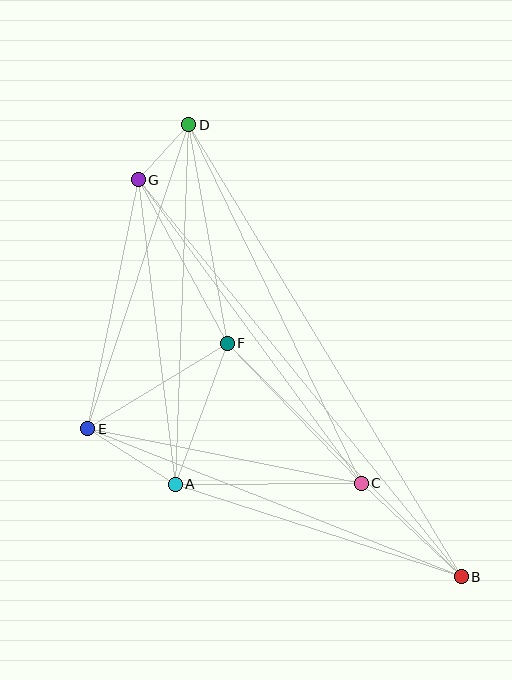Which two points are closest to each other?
Points D and G are closest to each other.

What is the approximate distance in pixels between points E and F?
The distance between E and F is approximately 164 pixels.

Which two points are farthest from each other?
Points B and D are farthest from each other.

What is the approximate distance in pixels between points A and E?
The distance between A and E is approximately 104 pixels.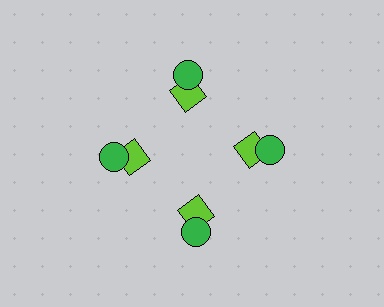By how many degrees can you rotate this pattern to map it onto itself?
The pattern maps onto itself every 90 degrees of rotation.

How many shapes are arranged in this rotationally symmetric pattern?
There are 8 shapes, arranged in 4 groups of 2.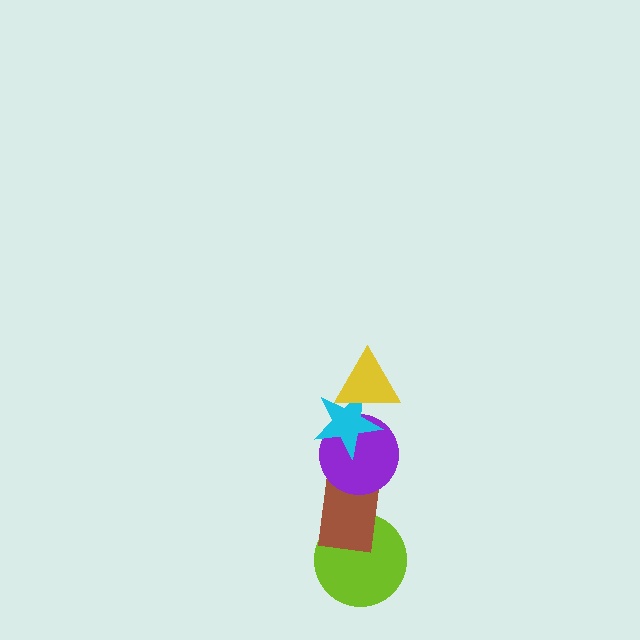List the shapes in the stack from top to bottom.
From top to bottom: the yellow triangle, the cyan star, the purple circle, the brown rectangle, the lime circle.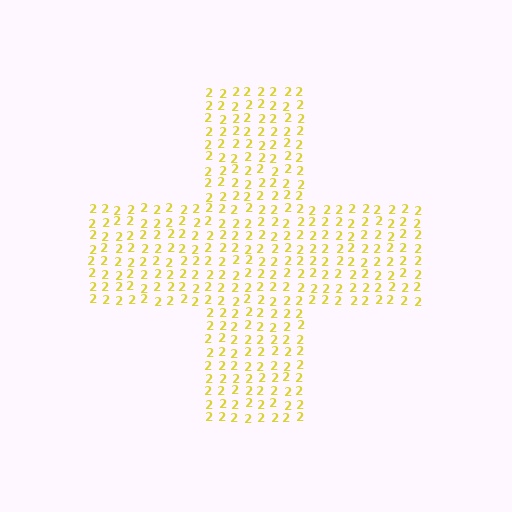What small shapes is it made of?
It is made of small digit 2's.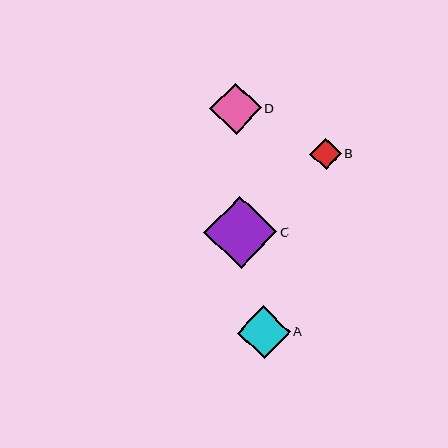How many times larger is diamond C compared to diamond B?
Diamond C is approximately 2.3 times the size of diamond B.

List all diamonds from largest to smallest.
From largest to smallest: C, A, D, B.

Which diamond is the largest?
Diamond C is the largest with a size of approximately 73 pixels.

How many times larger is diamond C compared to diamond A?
Diamond C is approximately 1.4 times the size of diamond A.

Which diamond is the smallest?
Diamond B is the smallest with a size of approximately 32 pixels.